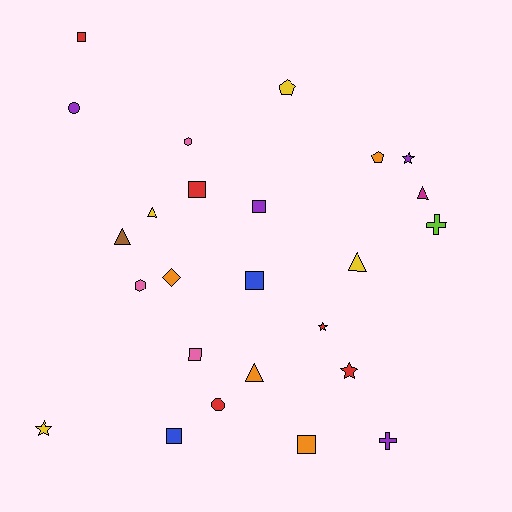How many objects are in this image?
There are 25 objects.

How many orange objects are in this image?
There are 4 orange objects.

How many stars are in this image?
There are 4 stars.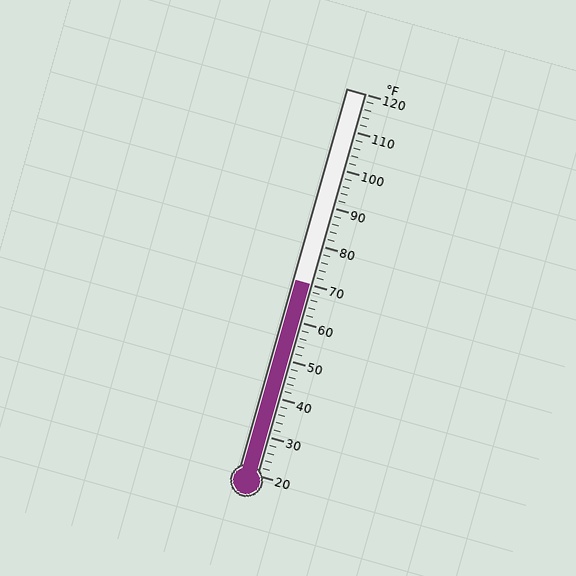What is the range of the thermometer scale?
The thermometer scale ranges from 20°F to 120°F.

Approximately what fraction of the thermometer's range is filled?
The thermometer is filled to approximately 50% of its range.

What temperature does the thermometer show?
The thermometer shows approximately 70°F.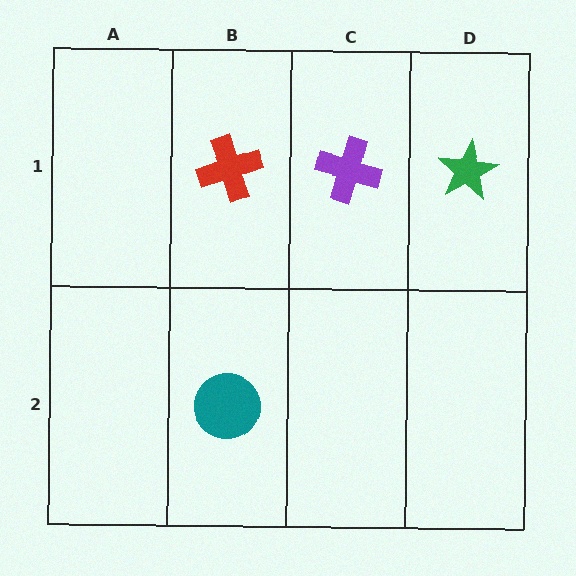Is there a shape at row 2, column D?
No, that cell is empty.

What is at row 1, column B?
A red cross.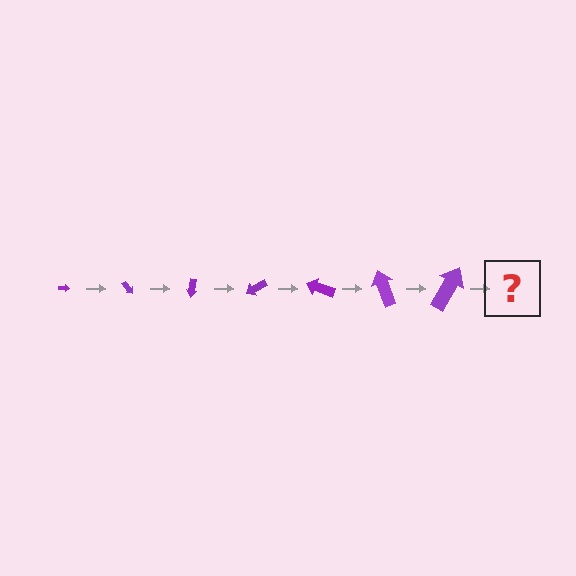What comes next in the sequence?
The next element should be an arrow, larger than the previous one and rotated 350 degrees from the start.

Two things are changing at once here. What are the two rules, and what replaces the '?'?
The two rules are that the arrow grows larger each step and it rotates 50 degrees each step. The '?' should be an arrow, larger than the previous one and rotated 350 degrees from the start.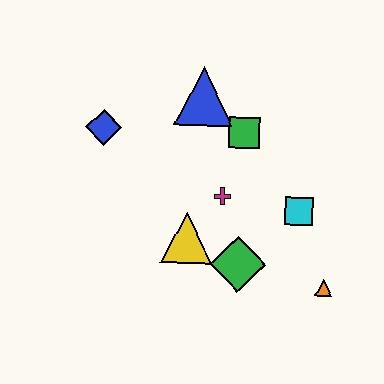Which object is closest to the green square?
The blue triangle is closest to the green square.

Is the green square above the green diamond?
Yes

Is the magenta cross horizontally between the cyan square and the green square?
No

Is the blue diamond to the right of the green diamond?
No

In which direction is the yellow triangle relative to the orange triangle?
The yellow triangle is to the left of the orange triangle.